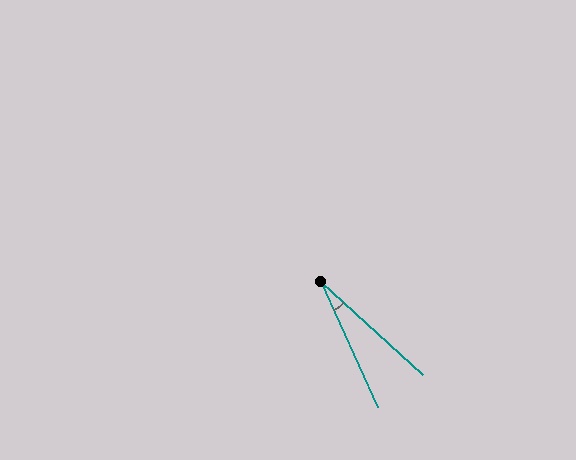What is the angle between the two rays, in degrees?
Approximately 23 degrees.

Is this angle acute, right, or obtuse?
It is acute.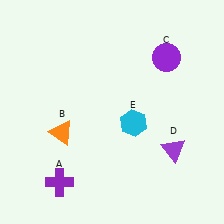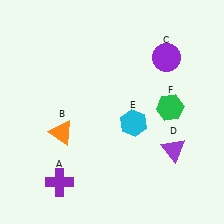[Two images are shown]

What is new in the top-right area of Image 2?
A green hexagon (F) was added in the top-right area of Image 2.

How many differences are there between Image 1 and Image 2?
There is 1 difference between the two images.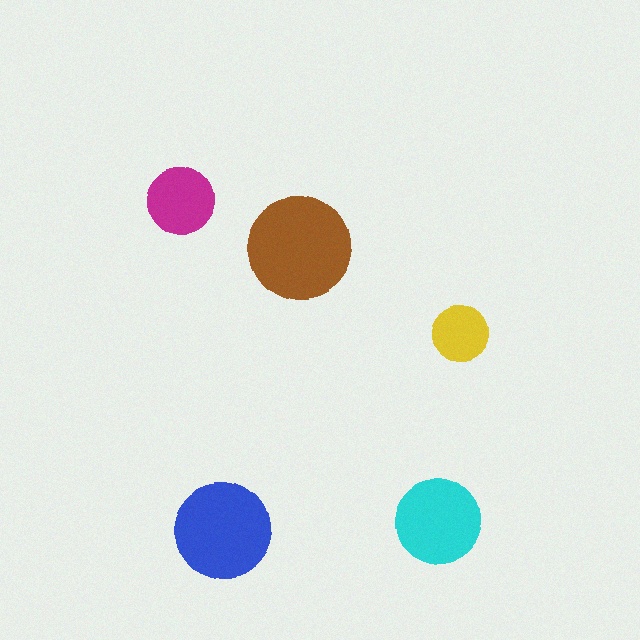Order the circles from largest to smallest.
the brown one, the blue one, the cyan one, the magenta one, the yellow one.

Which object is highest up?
The magenta circle is topmost.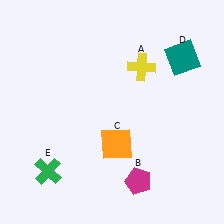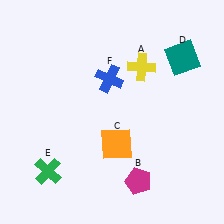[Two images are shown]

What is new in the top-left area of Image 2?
A blue cross (F) was added in the top-left area of Image 2.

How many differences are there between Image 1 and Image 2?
There is 1 difference between the two images.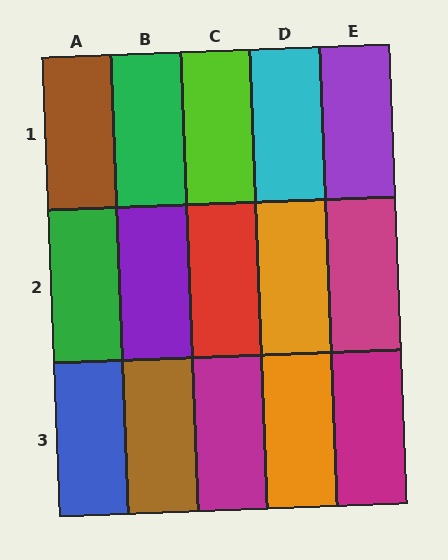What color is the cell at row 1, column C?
Lime.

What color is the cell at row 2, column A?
Green.